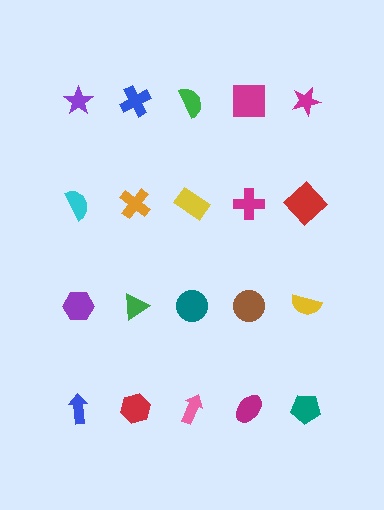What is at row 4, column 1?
A blue arrow.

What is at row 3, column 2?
A green triangle.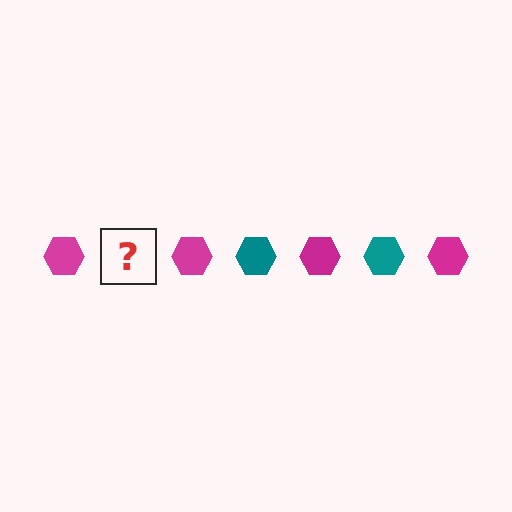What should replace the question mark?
The question mark should be replaced with a teal hexagon.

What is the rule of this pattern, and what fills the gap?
The rule is that the pattern cycles through magenta, teal hexagons. The gap should be filled with a teal hexagon.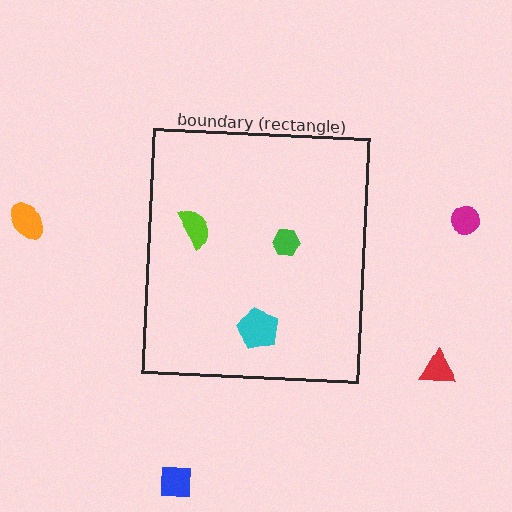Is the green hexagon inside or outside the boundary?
Inside.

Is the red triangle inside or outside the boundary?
Outside.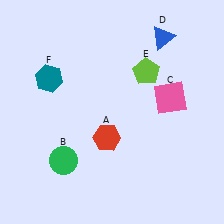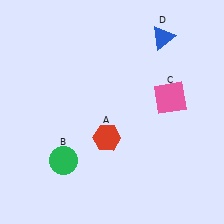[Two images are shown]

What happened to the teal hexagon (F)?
The teal hexagon (F) was removed in Image 2. It was in the top-left area of Image 1.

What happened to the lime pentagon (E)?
The lime pentagon (E) was removed in Image 2. It was in the top-right area of Image 1.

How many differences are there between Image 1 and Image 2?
There are 2 differences between the two images.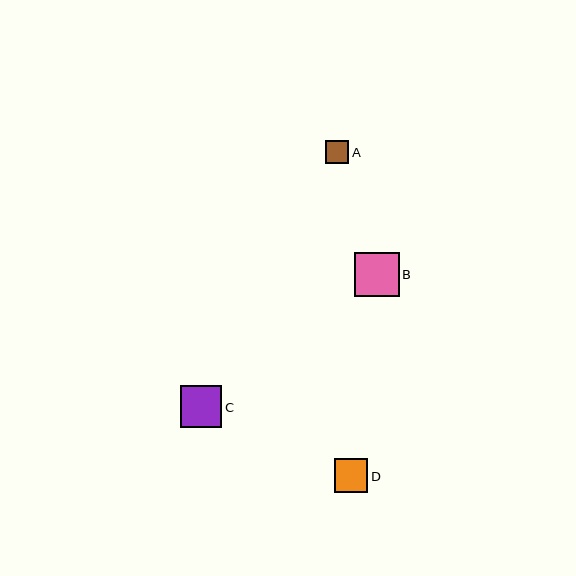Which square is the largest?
Square B is the largest with a size of approximately 44 pixels.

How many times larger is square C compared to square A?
Square C is approximately 1.8 times the size of square A.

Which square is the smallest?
Square A is the smallest with a size of approximately 23 pixels.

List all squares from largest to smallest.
From largest to smallest: B, C, D, A.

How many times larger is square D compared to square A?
Square D is approximately 1.5 times the size of square A.